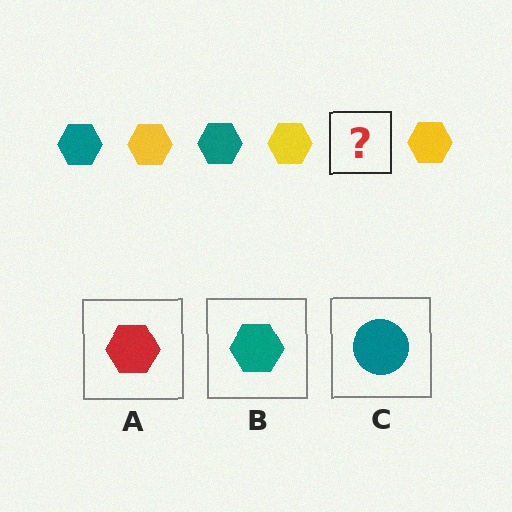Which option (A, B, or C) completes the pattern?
B.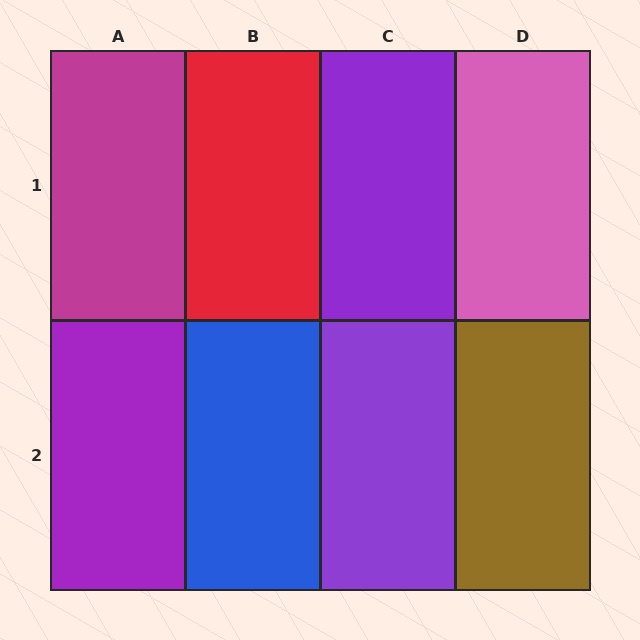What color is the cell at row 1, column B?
Red.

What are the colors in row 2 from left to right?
Purple, blue, purple, brown.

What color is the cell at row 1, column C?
Purple.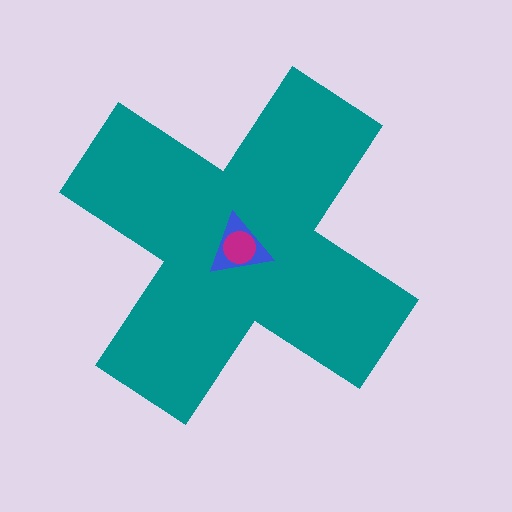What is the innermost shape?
The magenta circle.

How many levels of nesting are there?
3.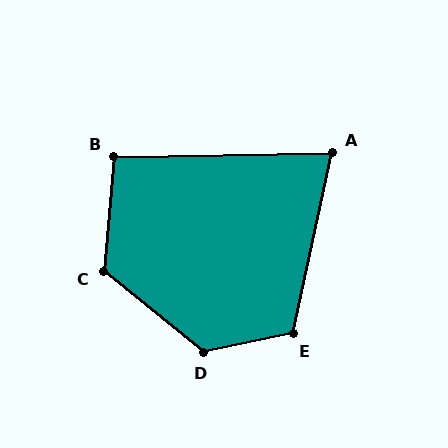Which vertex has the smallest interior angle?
A, at approximately 77 degrees.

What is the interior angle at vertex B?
Approximately 96 degrees (obtuse).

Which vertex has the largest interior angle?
D, at approximately 130 degrees.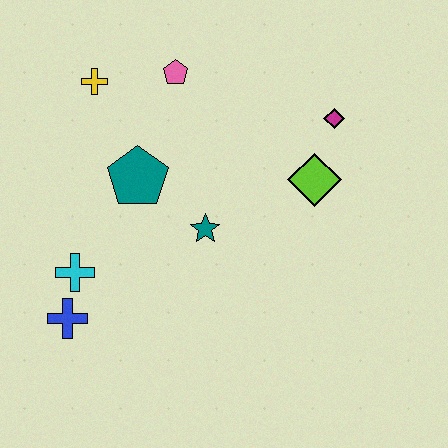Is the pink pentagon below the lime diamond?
No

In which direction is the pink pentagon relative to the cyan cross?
The pink pentagon is above the cyan cross.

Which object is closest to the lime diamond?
The magenta diamond is closest to the lime diamond.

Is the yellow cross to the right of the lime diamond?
No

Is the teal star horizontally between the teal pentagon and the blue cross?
No